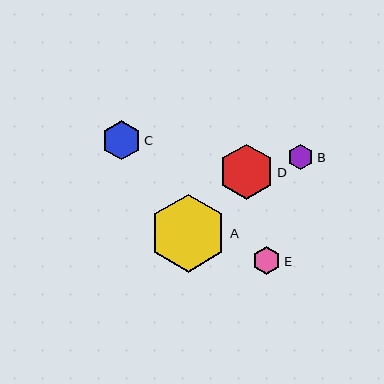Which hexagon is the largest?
Hexagon A is the largest with a size of approximately 78 pixels.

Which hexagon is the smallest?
Hexagon B is the smallest with a size of approximately 26 pixels.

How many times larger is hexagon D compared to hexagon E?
Hexagon D is approximately 1.9 times the size of hexagon E.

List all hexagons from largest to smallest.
From largest to smallest: A, D, C, E, B.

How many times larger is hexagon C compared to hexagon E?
Hexagon C is approximately 1.4 times the size of hexagon E.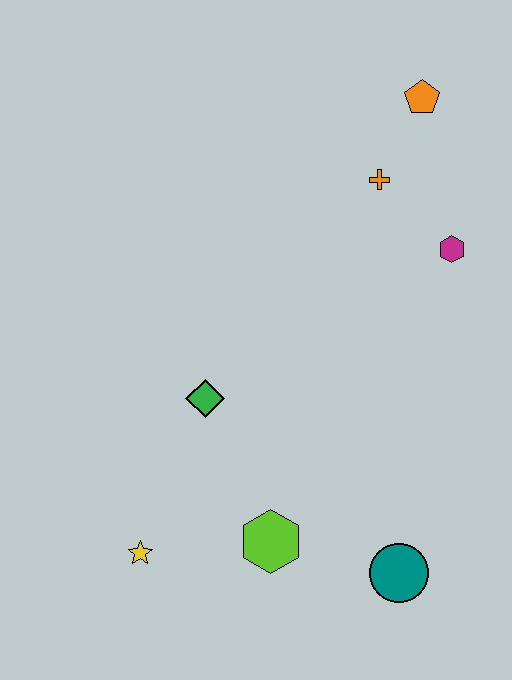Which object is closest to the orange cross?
The orange pentagon is closest to the orange cross.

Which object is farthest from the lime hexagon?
The orange pentagon is farthest from the lime hexagon.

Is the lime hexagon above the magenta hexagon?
No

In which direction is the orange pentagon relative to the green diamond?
The orange pentagon is above the green diamond.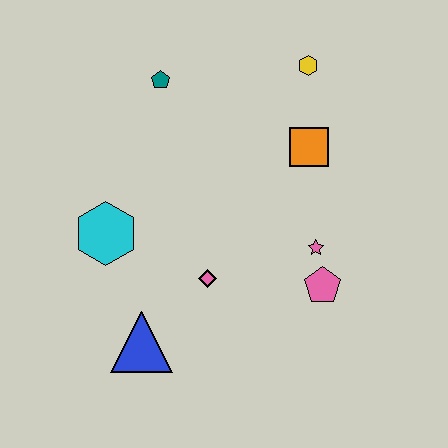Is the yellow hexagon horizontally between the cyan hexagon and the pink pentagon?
Yes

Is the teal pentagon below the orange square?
No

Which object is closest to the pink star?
The pink pentagon is closest to the pink star.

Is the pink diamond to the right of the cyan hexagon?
Yes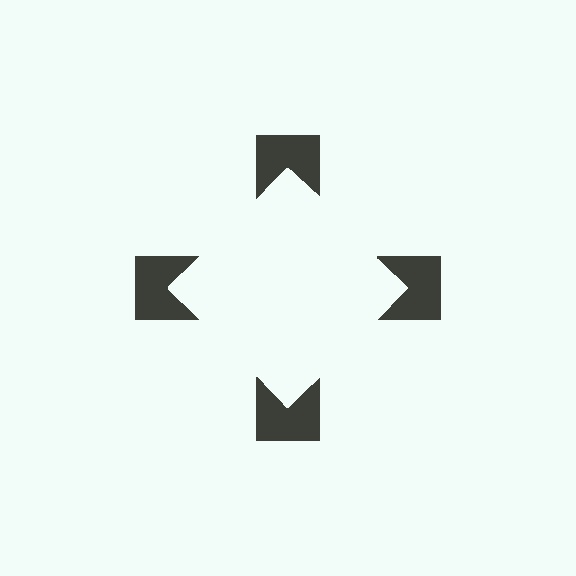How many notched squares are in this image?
There are 4 — one at each vertex of the illusory square.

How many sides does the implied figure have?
4 sides.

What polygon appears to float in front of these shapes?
An illusory square — its edges are inferred from the aligned wedge cuts in the notched squares, not physically drawn.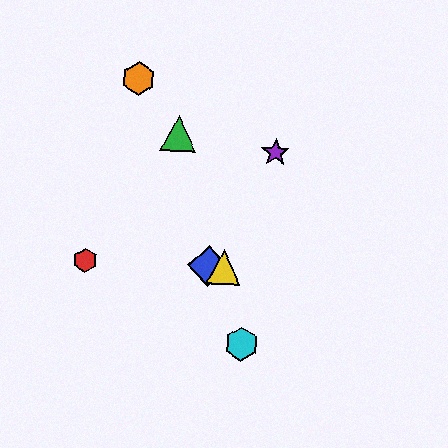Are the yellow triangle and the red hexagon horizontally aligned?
Yes, both are at y≈267.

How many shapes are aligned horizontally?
3 shapes (the red hexagon, the blue diamond, the yellow triangle) are aligned horizontally.